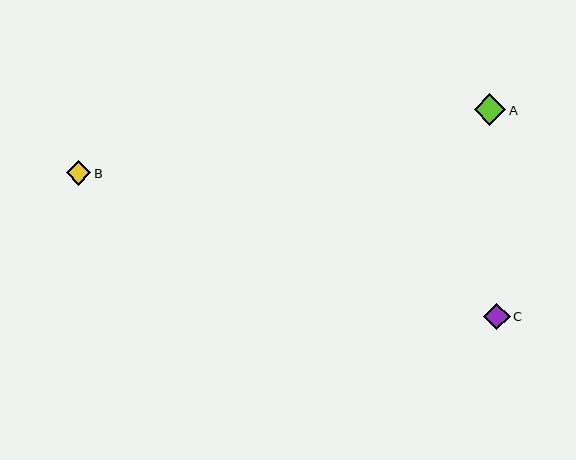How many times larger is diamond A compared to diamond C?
Diamond A is approximately 1.2 times the size of diamond C.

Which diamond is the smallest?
Diamond B is the smallest with a size of approximately 24 pixels.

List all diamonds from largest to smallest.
From largest to smallest: A, C, B.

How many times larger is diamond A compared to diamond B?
Diamond A is approximately 1.3 times the size of diamond B.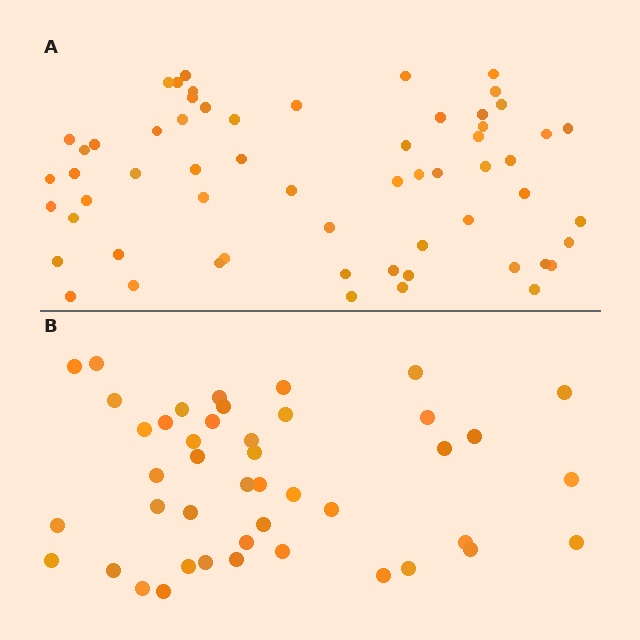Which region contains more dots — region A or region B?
Region A (the top region) has more dots.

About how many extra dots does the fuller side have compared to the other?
Region A has approximately 15 more dots than region B.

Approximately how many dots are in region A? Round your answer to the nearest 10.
About 60 dots.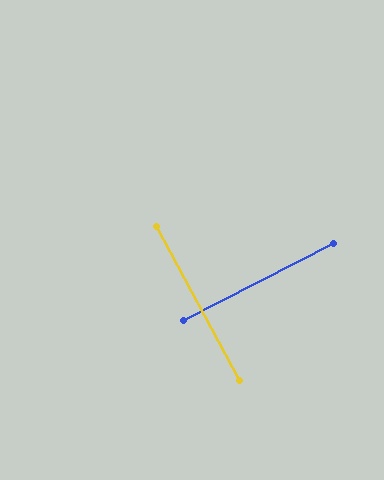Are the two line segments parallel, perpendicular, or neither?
Perpendicular — they meet at approximately 89°.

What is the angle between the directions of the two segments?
Approximately 89 degrees.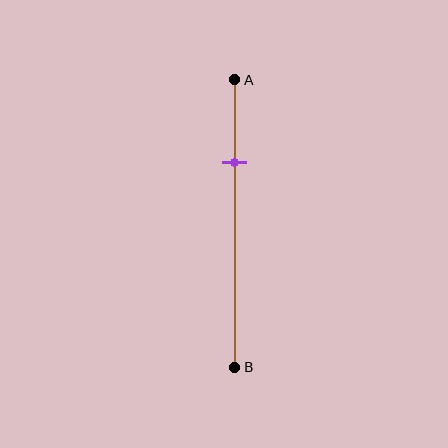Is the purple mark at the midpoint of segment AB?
No, the mark is at about 30% from A, not at the 50% midpoint.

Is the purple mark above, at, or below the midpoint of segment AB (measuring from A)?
The purple mark is above the midpoint of segment AB.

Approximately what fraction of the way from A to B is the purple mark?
The purple mark is approximately 30% of the way from A to B.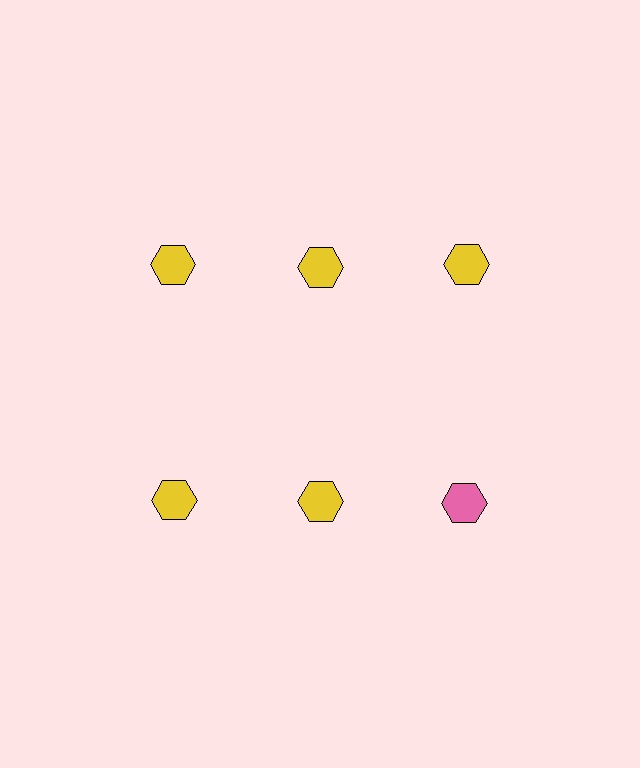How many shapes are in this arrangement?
There are 6 shapes arranged in a grid pattern.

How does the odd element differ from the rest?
It has a different color: pink instead of yellow.